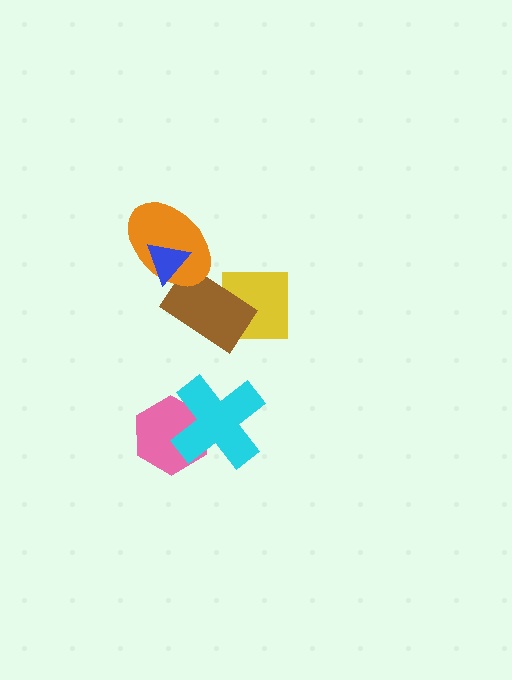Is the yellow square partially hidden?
Yes, it is partially covered by another shape.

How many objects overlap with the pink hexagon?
1 object overlaps with the pink hexagon.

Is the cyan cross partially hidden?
No, no other shape covers it.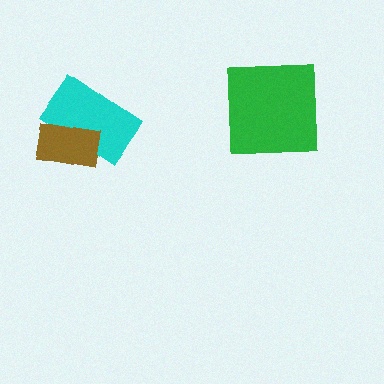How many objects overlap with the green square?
0 objects overlap with the green square.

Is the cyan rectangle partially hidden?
Yes, it is partially covered by another shape.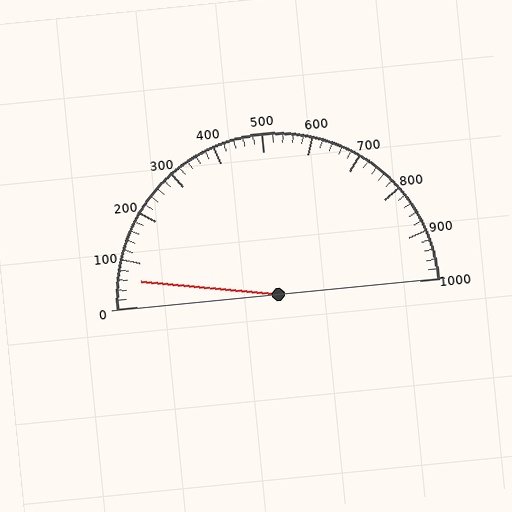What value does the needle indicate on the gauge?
The needle indicates approximately 60.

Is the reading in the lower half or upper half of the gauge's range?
The reading is in the lower half of the range (0 to 1000).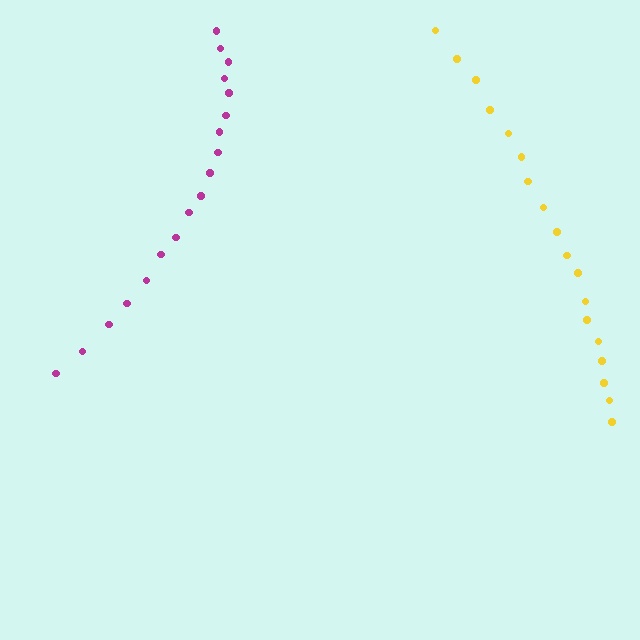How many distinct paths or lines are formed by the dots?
There are 2 distinct paths.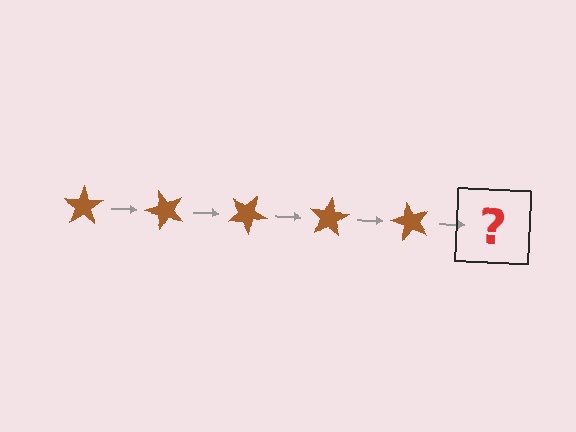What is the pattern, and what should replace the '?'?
The pattern is that the star rotates 50 degrees each step. The '?' should be a brown star rotated 250 degrees.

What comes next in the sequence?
The next element should be a brown star rotated 250 degrees.